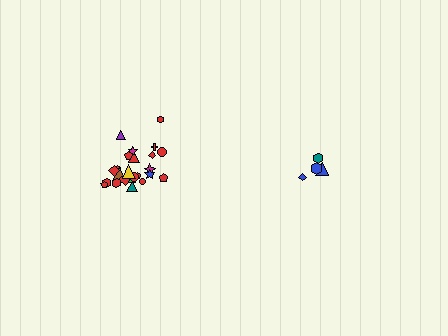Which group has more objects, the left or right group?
The left group.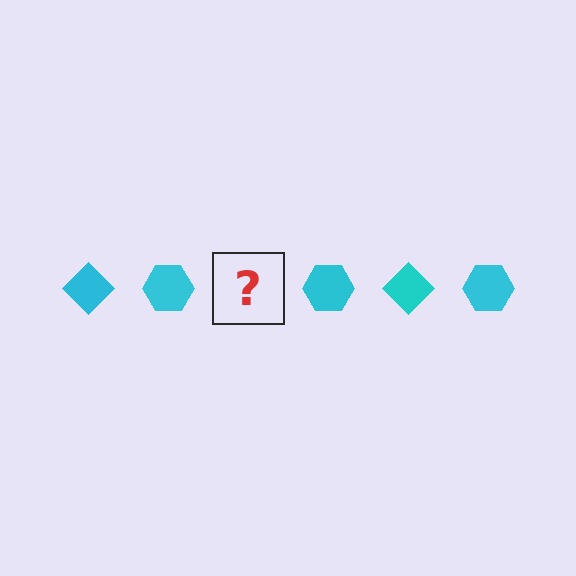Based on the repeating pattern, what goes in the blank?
The blank should be a cyan diamond.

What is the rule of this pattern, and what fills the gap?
The rule is that the pattern cycles through diamond, hexagon shapes in cyan. The gap should be filled with a cyan diamond.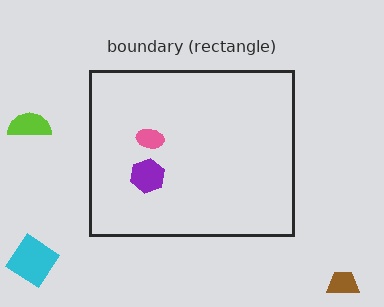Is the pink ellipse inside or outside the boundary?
Inside.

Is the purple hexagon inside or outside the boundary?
Inside.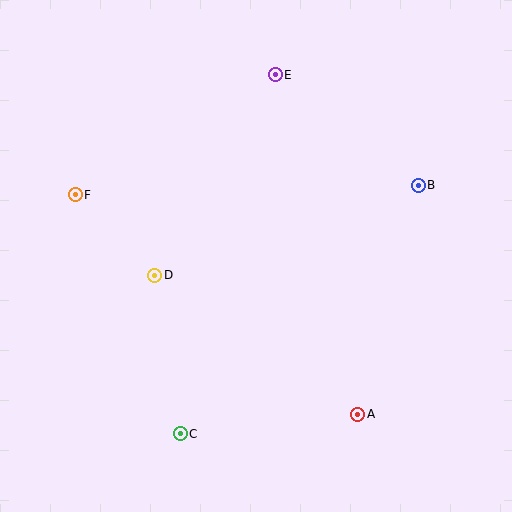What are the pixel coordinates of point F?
Point F is at (75, 195).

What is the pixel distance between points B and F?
The distance between B and F is 343 pixels.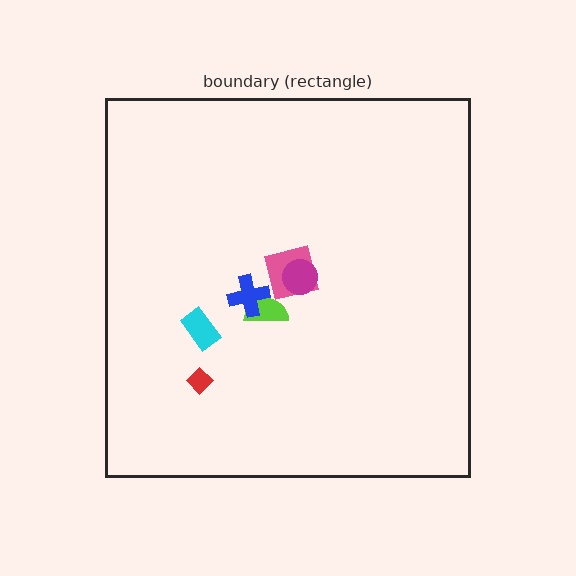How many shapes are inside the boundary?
6 inside, 0 outside.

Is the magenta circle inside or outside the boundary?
Inside.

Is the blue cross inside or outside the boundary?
Inside.